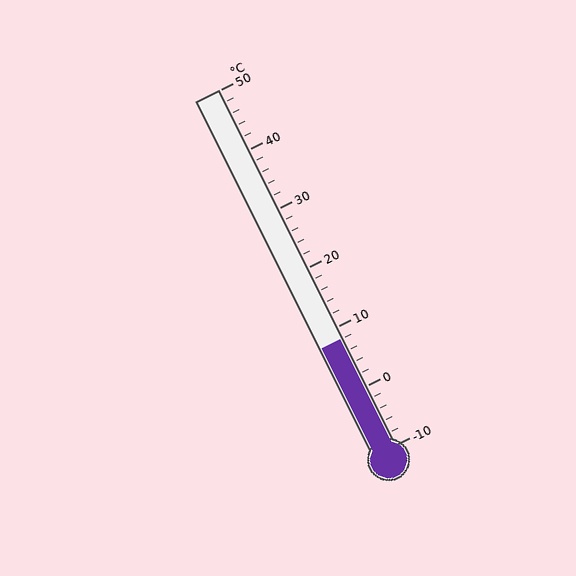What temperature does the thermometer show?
The thermometer shows approximately 8°C.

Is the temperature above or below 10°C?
The temperature is below 10°C.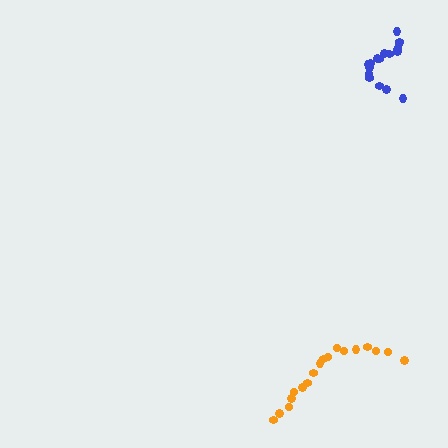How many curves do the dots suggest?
There are 2 distinct paths.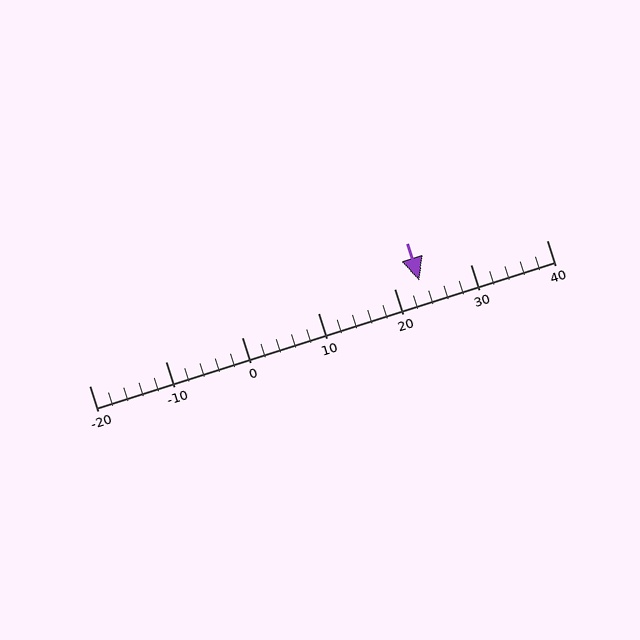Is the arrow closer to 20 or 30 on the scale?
The arrow is closer to 20.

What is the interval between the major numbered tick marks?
The major tick marks are spaced 10 units apart.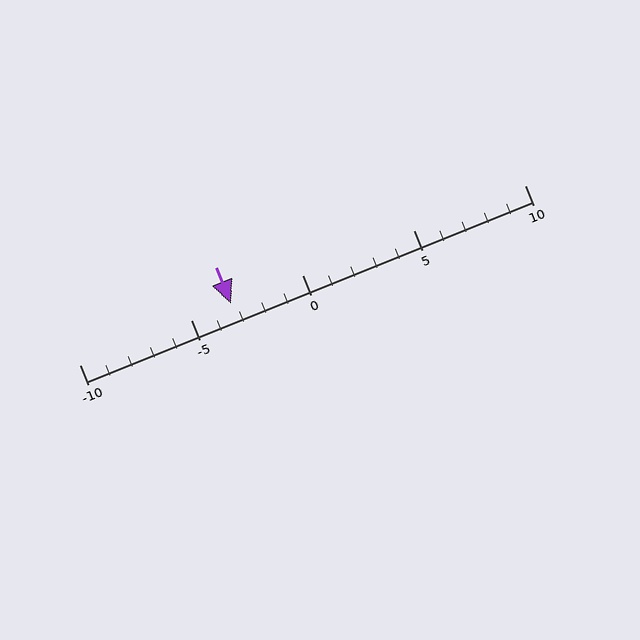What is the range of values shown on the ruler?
The ruler shows values from -10 to 10.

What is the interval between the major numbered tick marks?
The major tick marks are spaced 5 units apart.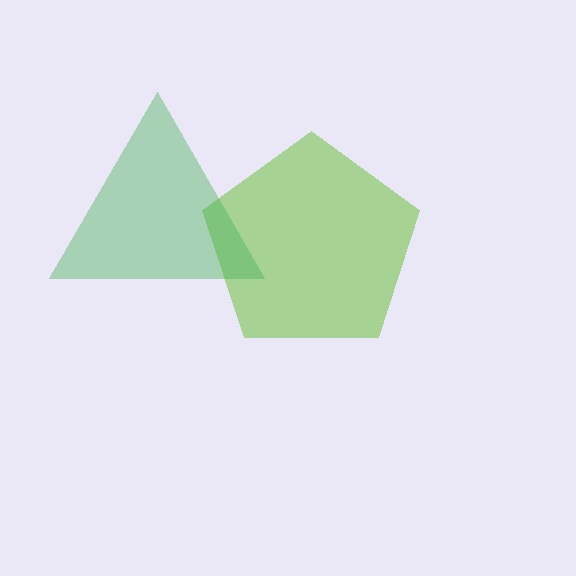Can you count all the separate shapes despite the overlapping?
Yes, there are 2 separate shapes.